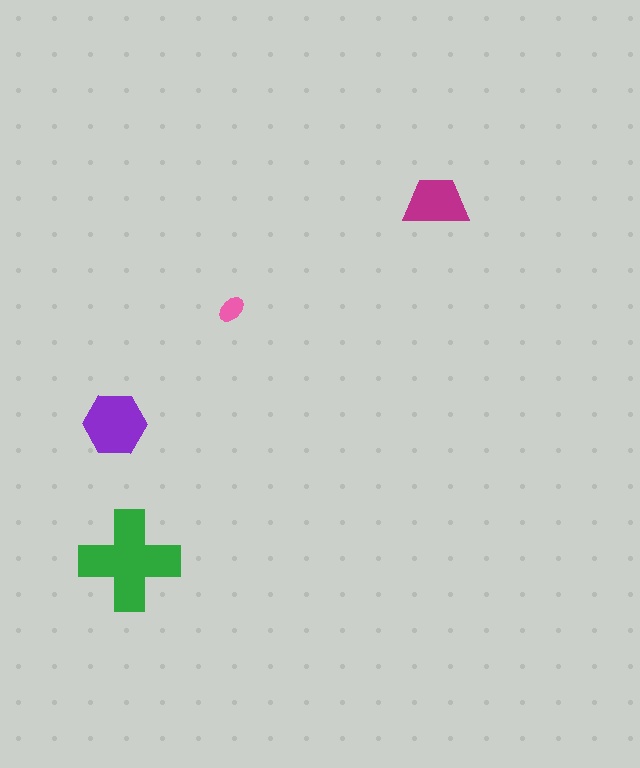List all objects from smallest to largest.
The pink ellipse, the magenta trapezoid, the purple hexagon, the green cross.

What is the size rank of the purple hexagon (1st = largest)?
2nd.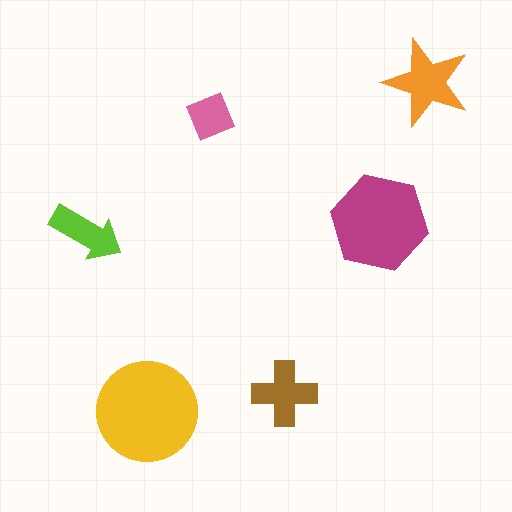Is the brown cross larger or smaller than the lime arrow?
Larger.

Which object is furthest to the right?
The orange star is rightmost.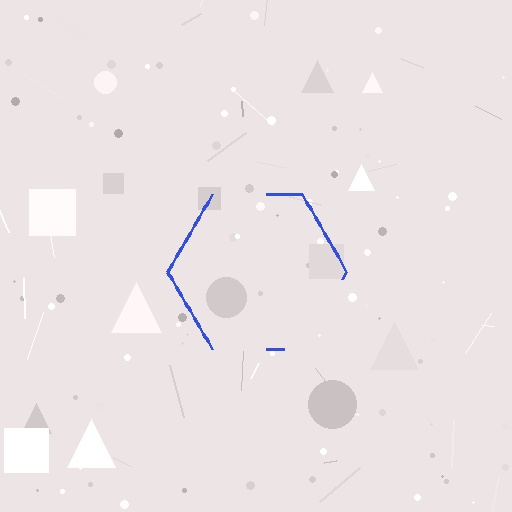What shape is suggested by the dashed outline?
The dashed outline suggests a hexagon.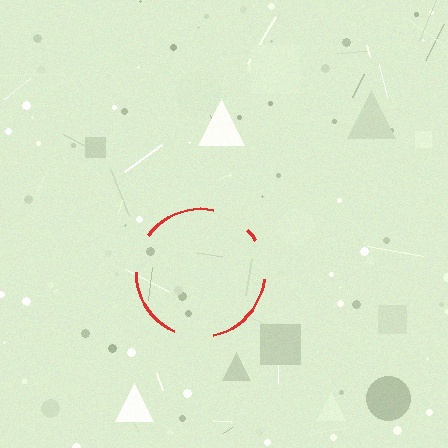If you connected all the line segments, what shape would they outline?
They would outline a circle.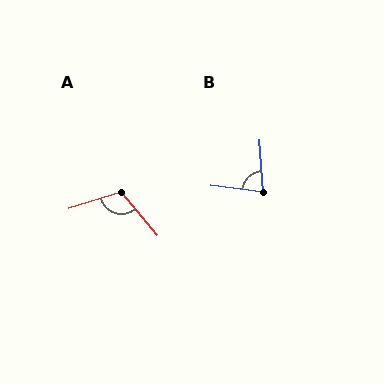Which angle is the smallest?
B, at approximately 80 degrees.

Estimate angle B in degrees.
Approximately 80 degrees.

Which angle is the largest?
A, at approximately 113 degrees.